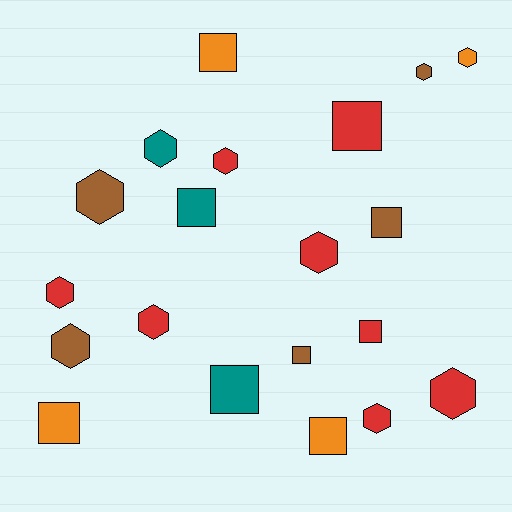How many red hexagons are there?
There are 6 red hexagons.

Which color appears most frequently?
Red, with 8 objects.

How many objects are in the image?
There are 20 objects.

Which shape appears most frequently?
Hexagon, with 11 objects.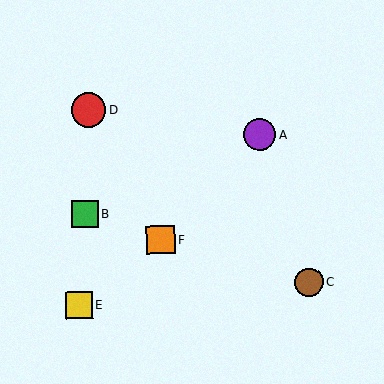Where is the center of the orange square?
The center of the orange square is at (161, 240).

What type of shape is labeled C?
Shape C is a brown circle.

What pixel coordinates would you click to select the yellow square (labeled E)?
Click at (79, 305) to select the yellow square E.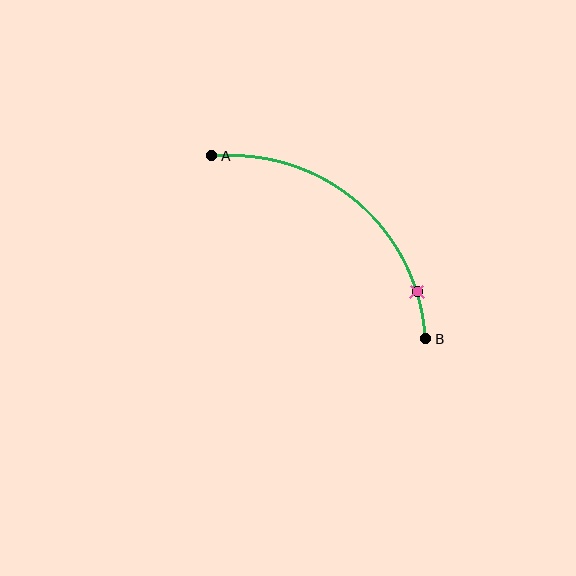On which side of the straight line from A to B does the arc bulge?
The arc bulges above and to the right of the straight line connecting A and B.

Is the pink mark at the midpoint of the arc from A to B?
No. The pink mark lies on the arc but is closer to endpoint B. The arc midpoint would be at the point on the curve equidistant along the arc from both A and B.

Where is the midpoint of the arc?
The arc midpoint is the point on the curve farthest from the straight line joining A and B. It sits above and to the right of that line.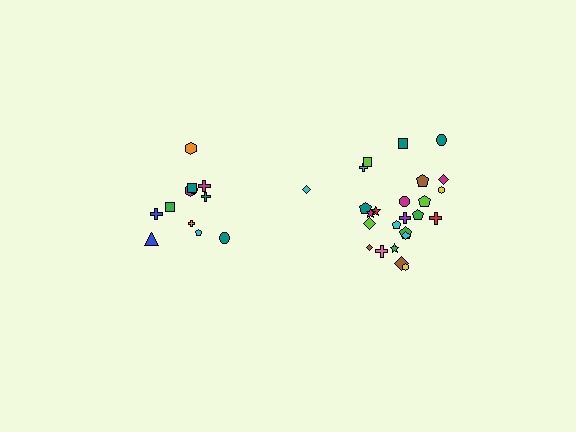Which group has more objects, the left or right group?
The right group.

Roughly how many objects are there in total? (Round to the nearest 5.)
Roughly 35 objects in total.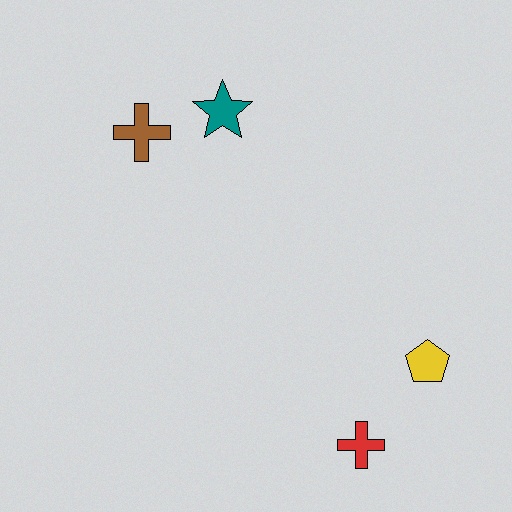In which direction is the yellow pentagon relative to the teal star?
The yellow pentagon is below the teal star.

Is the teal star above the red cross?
Yes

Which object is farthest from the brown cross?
The red cross is farthest from the brown cross.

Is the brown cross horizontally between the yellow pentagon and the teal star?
No